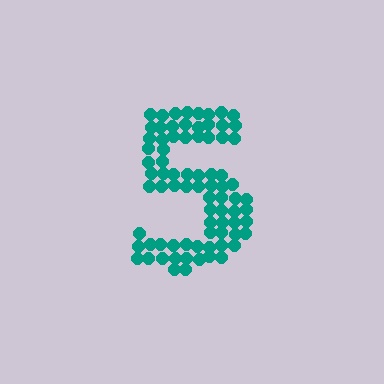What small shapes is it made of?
It is made of small circles.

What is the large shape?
The large shape is the digit 5.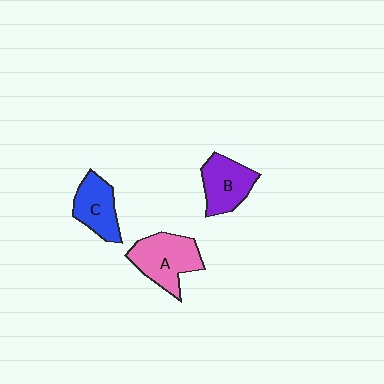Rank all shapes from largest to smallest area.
From largest to smallest: A (pink), B (purple), C (blue).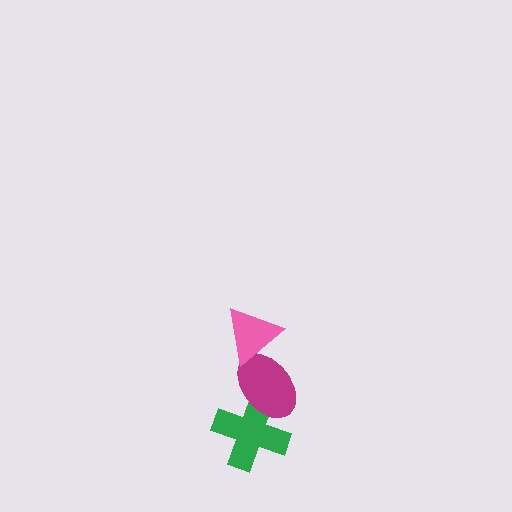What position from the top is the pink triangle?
The pink triangle is 1st from the top.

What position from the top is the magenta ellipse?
The magenta ellipse is 2nd from the top.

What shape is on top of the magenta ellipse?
The pink triangle is on top of the magenta ellipse.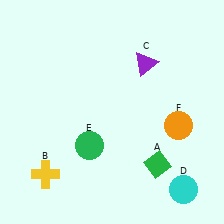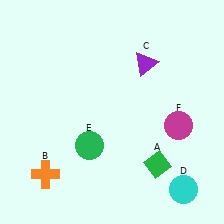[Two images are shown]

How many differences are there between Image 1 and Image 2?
There are 2 differences between the two images.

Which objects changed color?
B changed from yellow to orange. F changed from orange to magenta.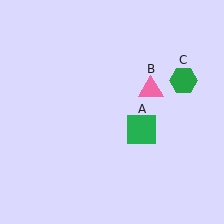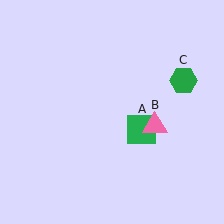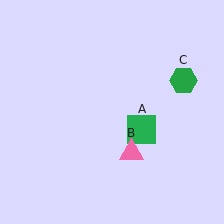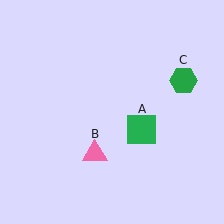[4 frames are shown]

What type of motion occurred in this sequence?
The pink triangle (object B) rotated clockwise around the center of the scene.